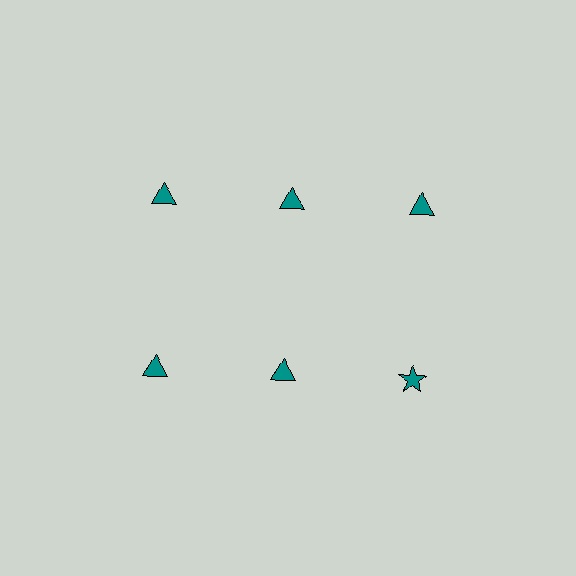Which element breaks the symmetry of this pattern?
The teal star in the second row, center column breaks the symmetry. All other shapes are teal triangles.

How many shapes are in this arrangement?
There are 6 shapes arranged in a grid pattern.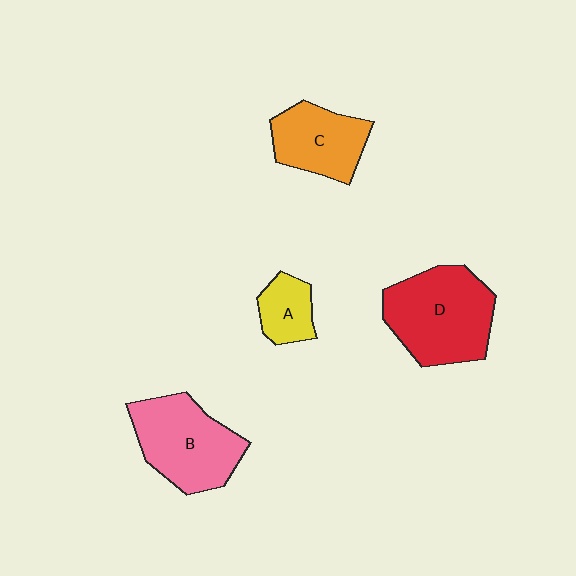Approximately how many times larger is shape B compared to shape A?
Approximately 2.4 times.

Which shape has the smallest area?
Shape A (yellow).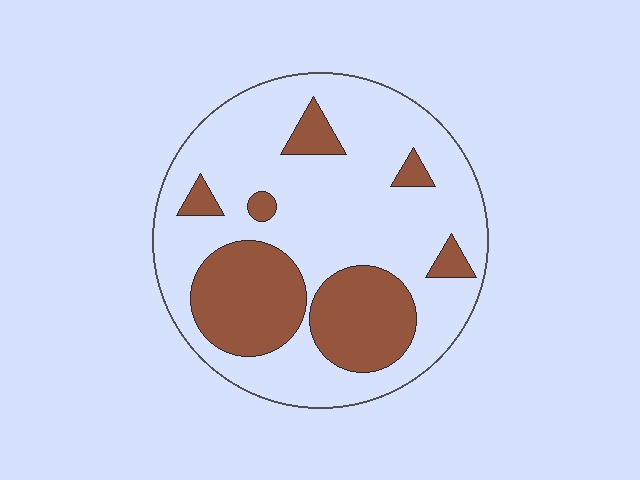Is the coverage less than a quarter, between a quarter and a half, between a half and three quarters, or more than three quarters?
Between a quarter and a half.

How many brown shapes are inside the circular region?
7.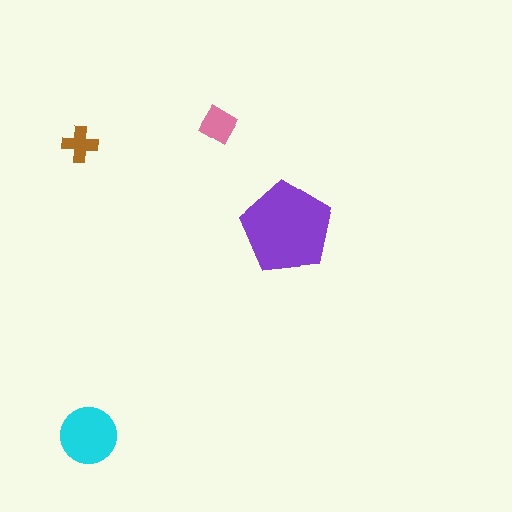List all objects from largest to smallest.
The purple pentagon, the cyan circle, the pink diamond, the brown cross.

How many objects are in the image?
There are 4 objects in the image.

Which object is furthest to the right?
The purple pentagon is rightmost.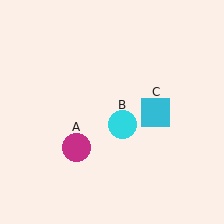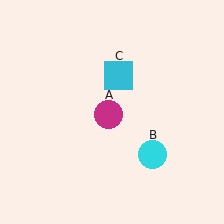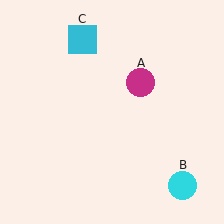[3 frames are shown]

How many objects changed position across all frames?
3 objects changed position: magenta circle (object A), cyan circle (object B), cyan square (object C).